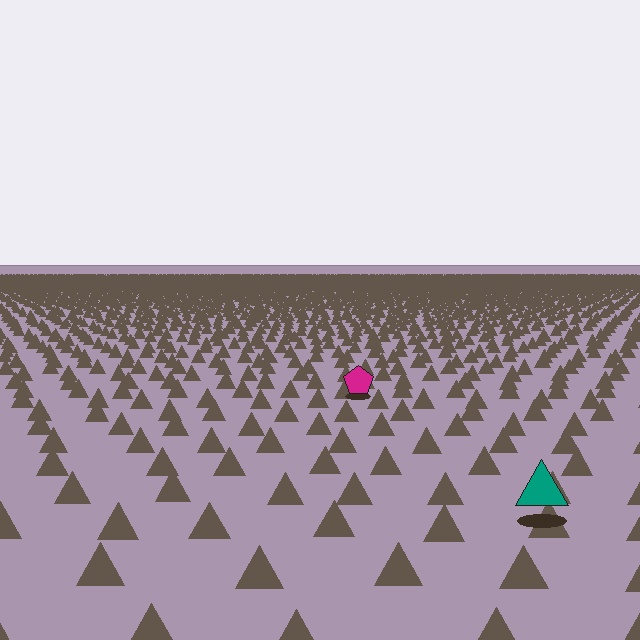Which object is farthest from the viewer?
The magenta pentagon is farthest from the viewer. It appears smaller and the ground texture around it is denser.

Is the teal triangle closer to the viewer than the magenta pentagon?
Yes. The teal triangle is closer — you can tell from the texture gradient: the ground texture is coarser near it.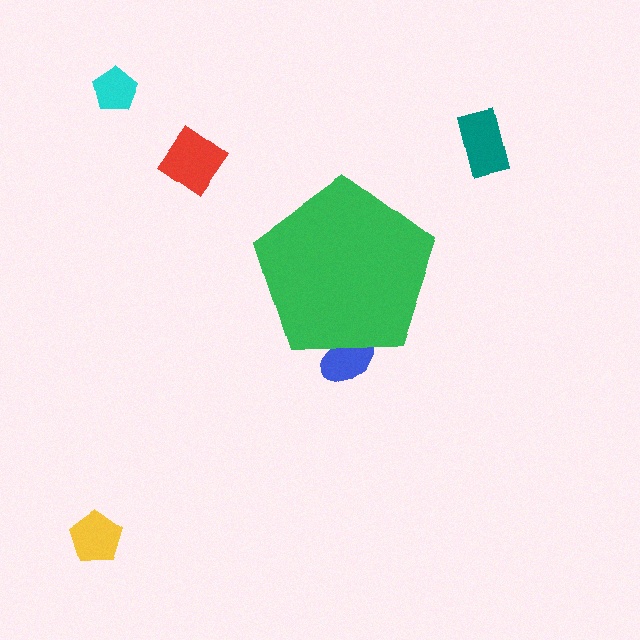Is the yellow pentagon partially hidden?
No, the yellow pentagon is fully visible.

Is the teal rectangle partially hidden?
No, the teal rectangle is fully visible.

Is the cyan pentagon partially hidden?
No, the cyan pentagon is fully visible.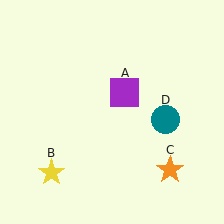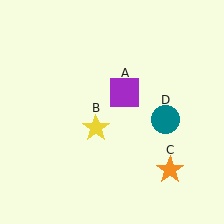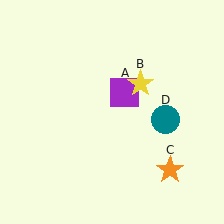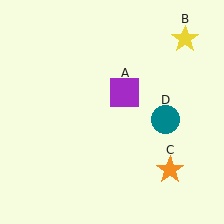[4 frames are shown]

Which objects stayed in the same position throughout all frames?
Purple square (object A) and orange star (object C) and teal circle (object D) remained stationary.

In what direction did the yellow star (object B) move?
The yellow star (object B) moved up and to the right.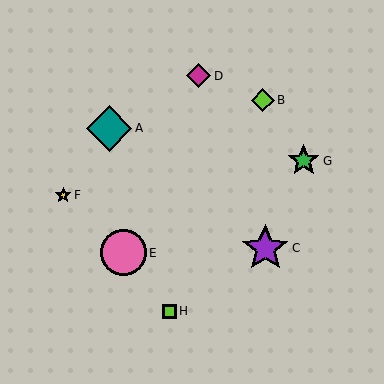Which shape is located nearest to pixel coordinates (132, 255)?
The pink circle (labeled E) at (123, 253) is nearest to that location.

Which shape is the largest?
The purple star (labeled C) is the largest.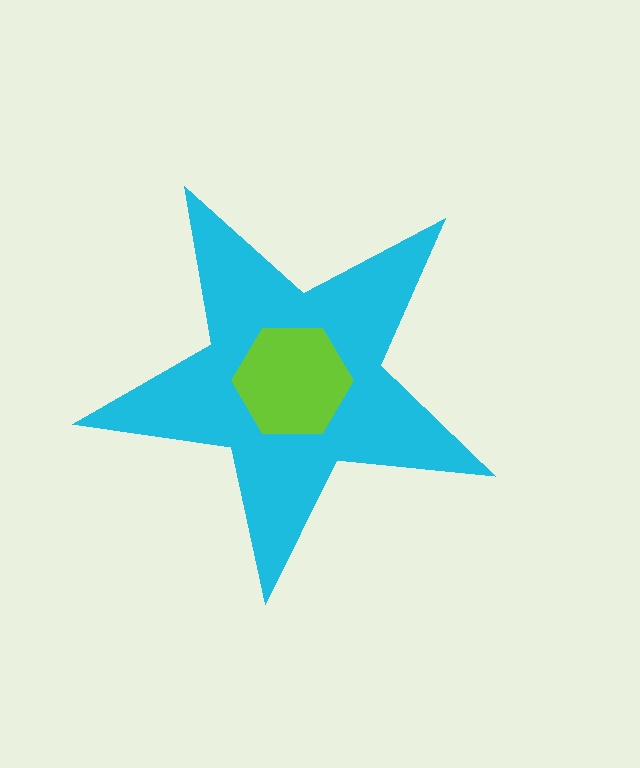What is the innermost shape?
The lime hexagon.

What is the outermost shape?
The cyan star.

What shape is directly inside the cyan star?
The lime hexagon.